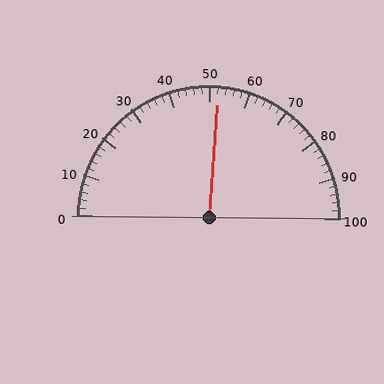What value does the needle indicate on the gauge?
The needle indicates approximately 52.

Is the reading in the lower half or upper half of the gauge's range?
The reading is in the upper half of the range (0 to 100).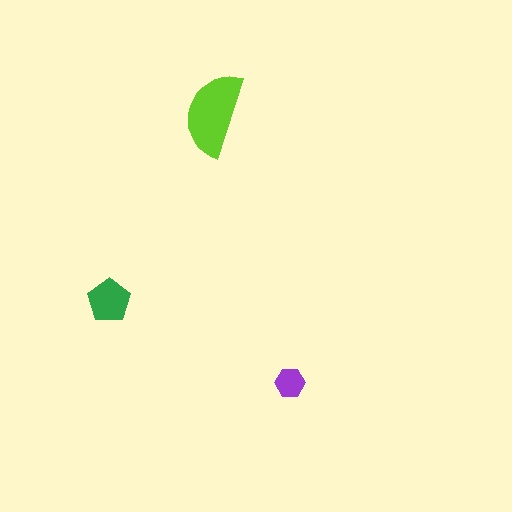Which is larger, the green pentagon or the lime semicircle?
The lime semicircle.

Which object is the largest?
The lime semicircle.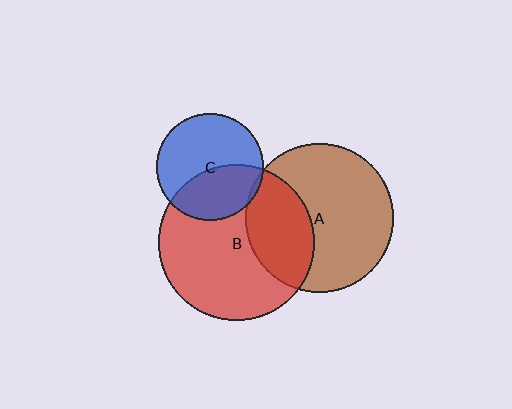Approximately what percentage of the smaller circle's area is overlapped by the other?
Approximately 35%.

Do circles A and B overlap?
Yes.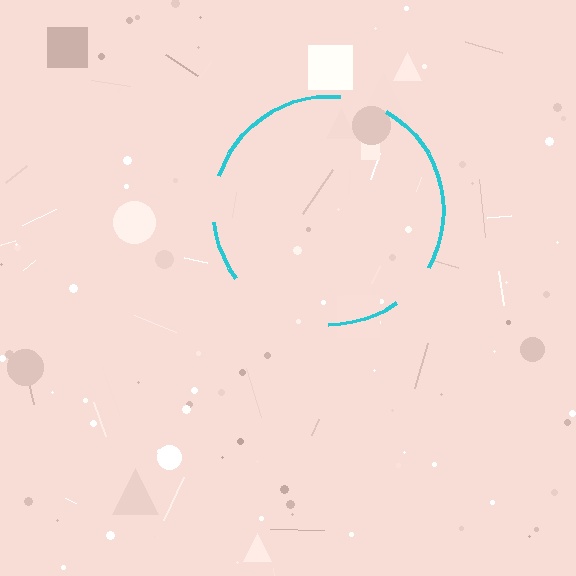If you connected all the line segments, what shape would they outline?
They would outline a circle.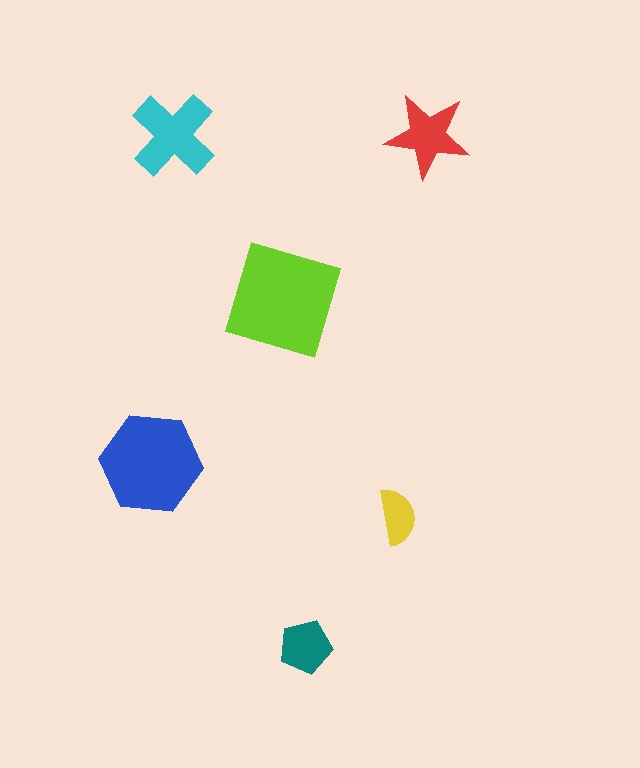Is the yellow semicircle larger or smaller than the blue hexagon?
Smaller.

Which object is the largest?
The lime square.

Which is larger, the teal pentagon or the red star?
The red star.